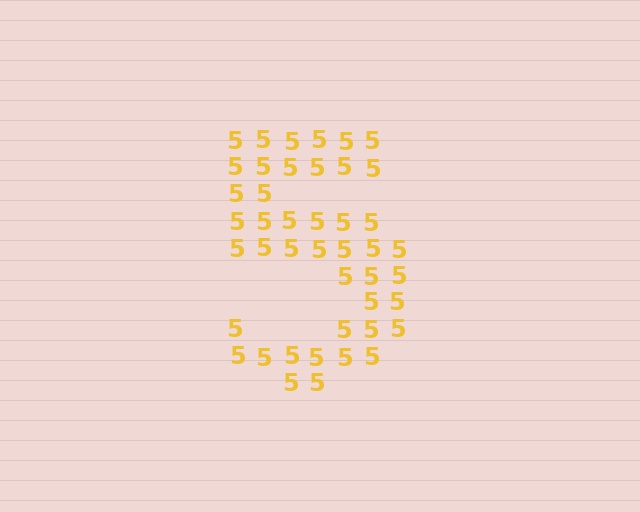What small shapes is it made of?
It is made of small digit 5's.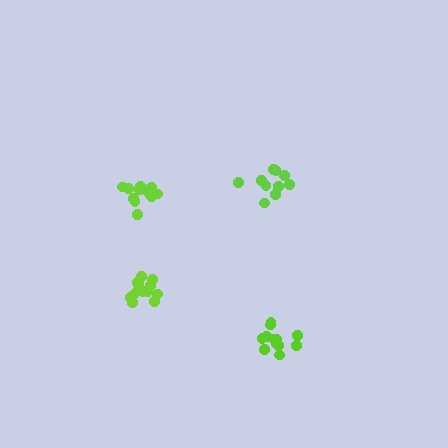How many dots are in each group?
Group 1: 12 dots, Group 2: 10 dots, Group 3: 11 dots, Group 4: 12 dots (45 total).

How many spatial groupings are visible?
There are 4 spatial groupings.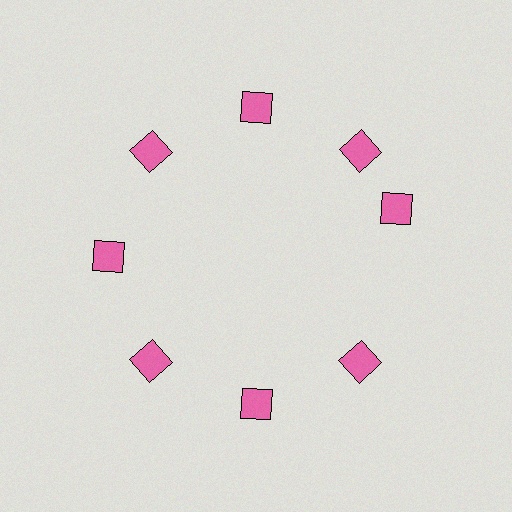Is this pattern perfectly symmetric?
No. The 8 pink diamonds are arranged in a ring, but one element near the 3 o'clock position is rotated out of alignment along the ring, breaking the 8-fold rotational symmetry.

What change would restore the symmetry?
The symmetry would be restored by rotating it back into even spacing with its neighbors so that all 8 diamonds sit at equal angles and equal distance from the center.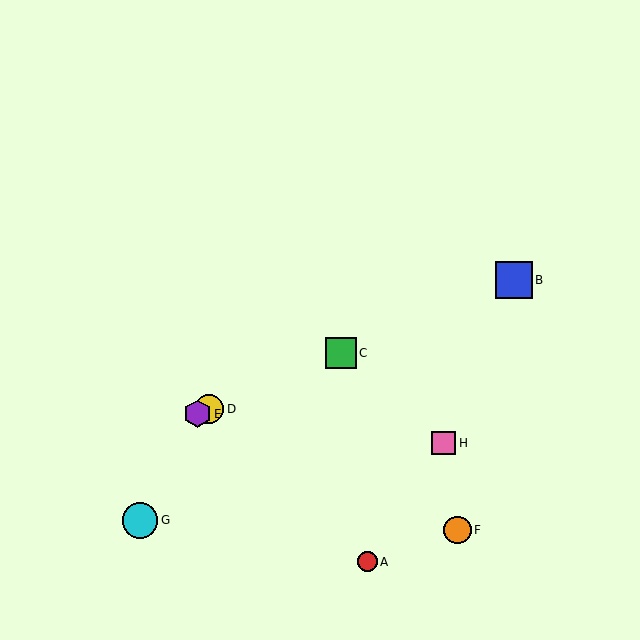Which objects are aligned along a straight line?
Objects B, C, D, E are aligned along a straight line.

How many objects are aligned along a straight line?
4 objects (B, C, D, E) are aligned along a straight line.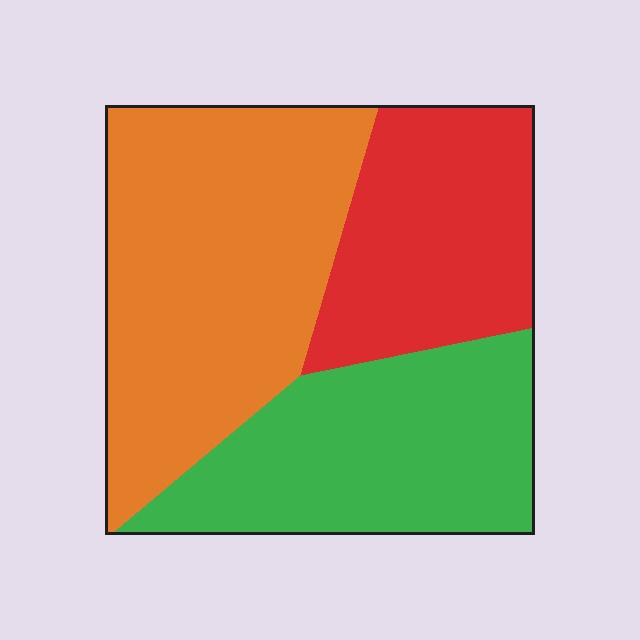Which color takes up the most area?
Orange, at roughly 45%.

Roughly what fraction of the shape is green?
Green covers around 30% of the shape.